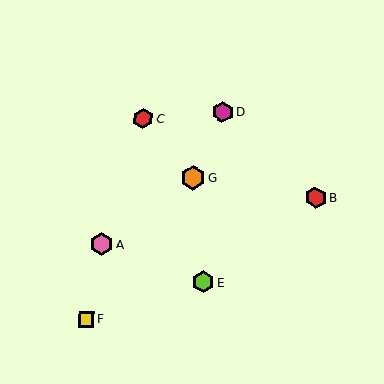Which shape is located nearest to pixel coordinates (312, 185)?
The red hexagon (labeled B) at (316, 198) is nearest to that location.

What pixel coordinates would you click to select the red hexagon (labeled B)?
Click at (316, 198) to select the red hexagon B.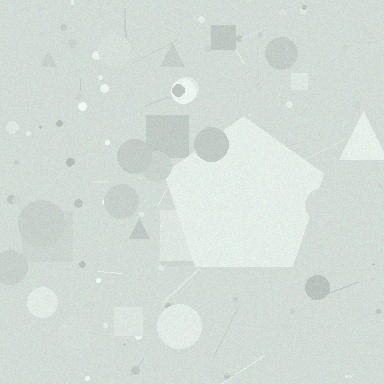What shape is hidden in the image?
A pentagon is hidden in the image.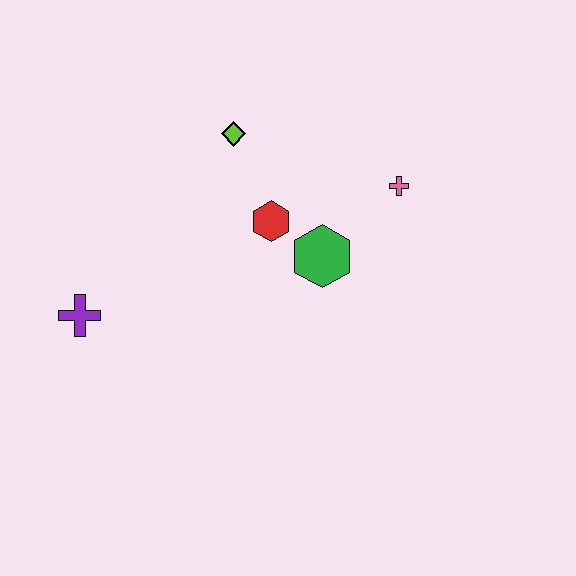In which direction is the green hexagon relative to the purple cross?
The green hexagon is to the right of the purple cross.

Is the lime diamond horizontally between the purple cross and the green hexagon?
Yes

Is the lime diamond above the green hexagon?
Yes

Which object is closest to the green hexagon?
The red hexagon is closest to the green hexagon.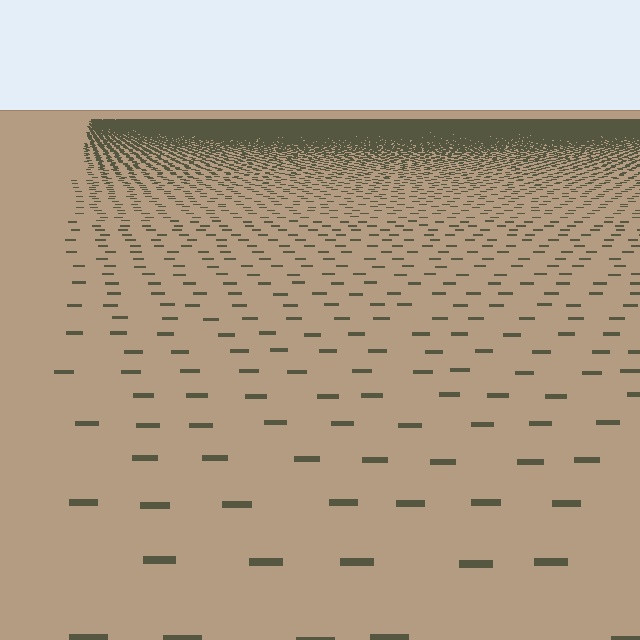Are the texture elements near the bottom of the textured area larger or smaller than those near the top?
Larger. Near the bottom, elements are closer to the viewer and appear at a bigger on-screen size.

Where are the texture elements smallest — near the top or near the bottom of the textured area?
Near the top.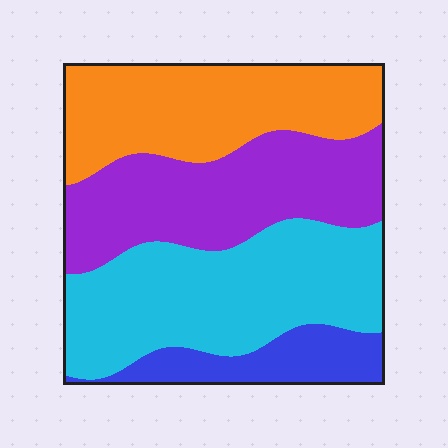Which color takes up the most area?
Cyan, at roughly 35%.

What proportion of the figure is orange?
Orange covers 27% of the figure.